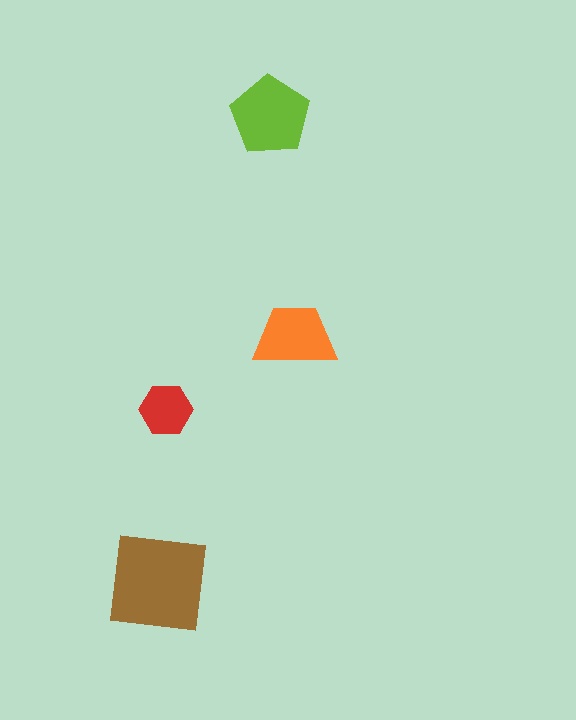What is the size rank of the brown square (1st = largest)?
1st.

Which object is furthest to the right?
The orange trapezoid is rightmost.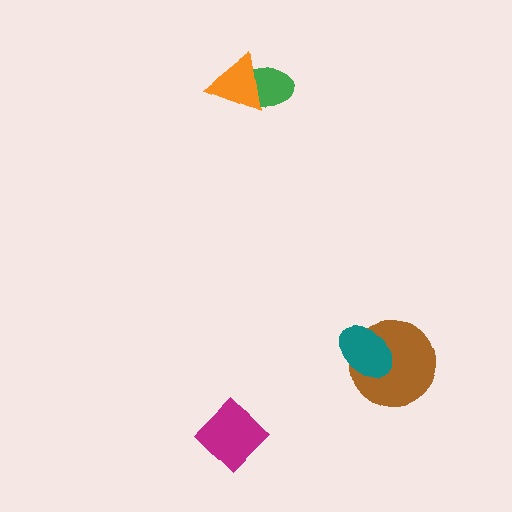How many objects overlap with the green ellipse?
1 object overlaps with the green ellipse.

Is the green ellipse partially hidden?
Yes, it is partially covered by another shape.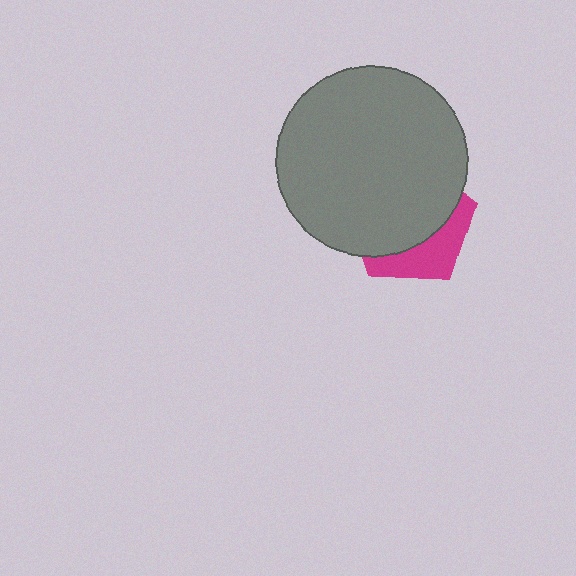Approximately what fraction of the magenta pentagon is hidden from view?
Roughly 67% of the magenta pentagon is hidden behind the gray circle.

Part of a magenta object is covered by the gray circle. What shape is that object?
It is a pentagon.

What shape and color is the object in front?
The object in front is a gray circle.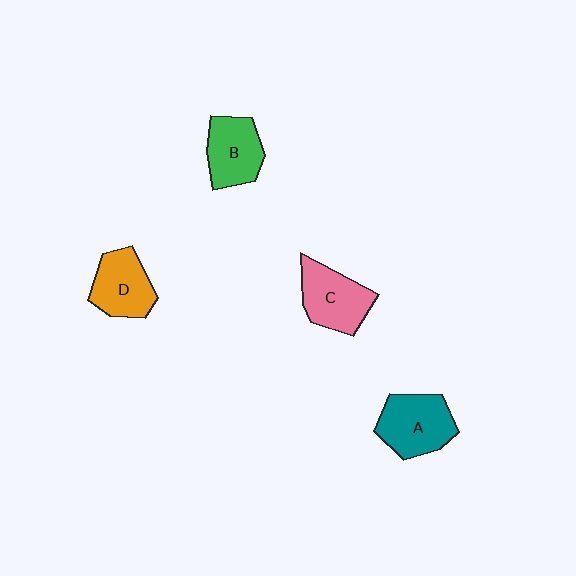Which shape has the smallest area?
Shape B (green).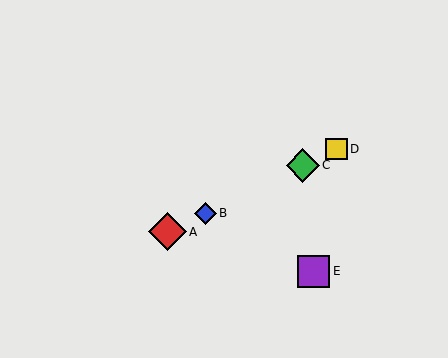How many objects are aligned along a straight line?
4 objects (A, B, C, D) are aligned along a straight line.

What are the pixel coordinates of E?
Object E is at (314, 271).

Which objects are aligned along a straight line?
Objects A, B, C, D are aligned along a straight line.